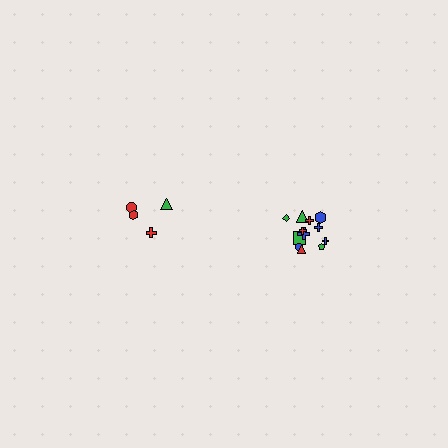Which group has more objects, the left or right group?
The right group.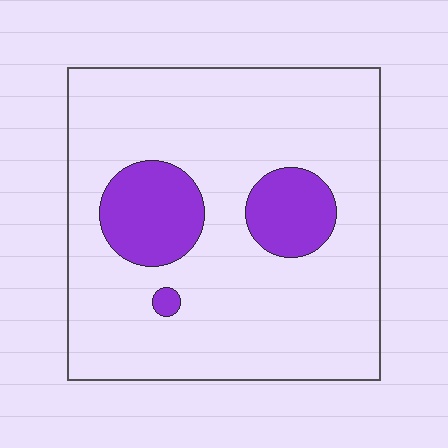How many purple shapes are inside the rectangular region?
3.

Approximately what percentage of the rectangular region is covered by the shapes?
Approximately 15%.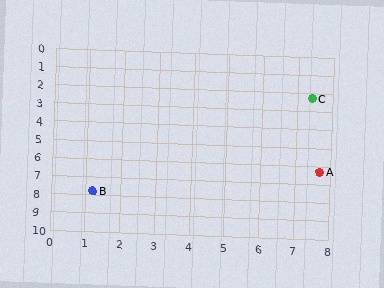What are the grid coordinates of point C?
Point C is at approximately (7.4, 2.3).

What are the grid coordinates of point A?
Point A is at approximately (7.7, 6.3).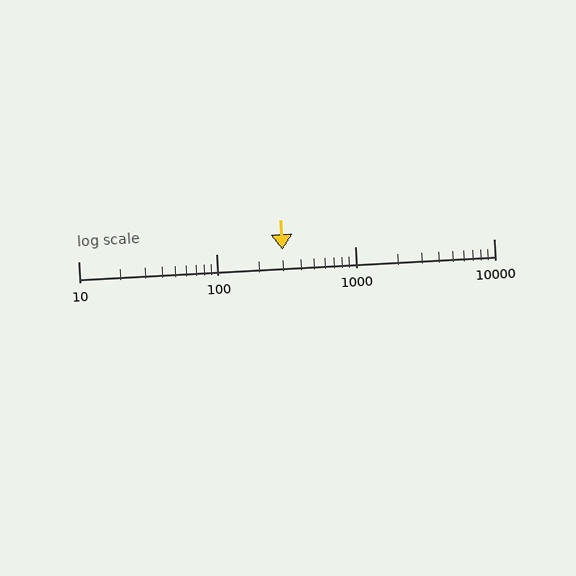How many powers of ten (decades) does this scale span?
The scale spans 3 decades, from 10 to 10000.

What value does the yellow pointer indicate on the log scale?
The pointer indicates approximately 300.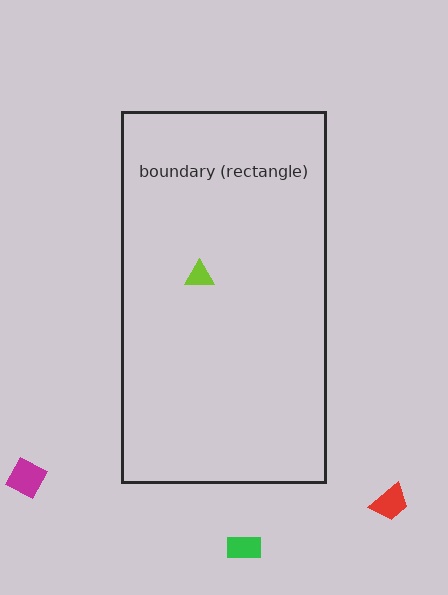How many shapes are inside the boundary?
1 inside, 3 outside.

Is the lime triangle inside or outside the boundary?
Inside.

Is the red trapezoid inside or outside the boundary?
Outside.